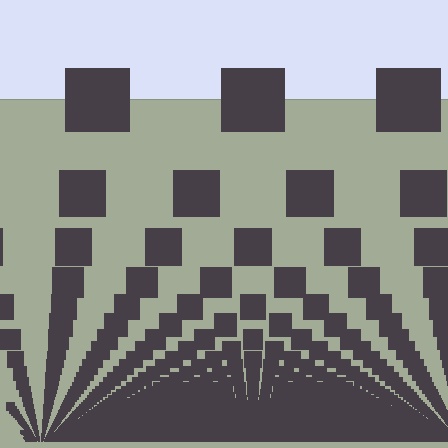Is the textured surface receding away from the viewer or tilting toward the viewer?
The surface appears to tilt toward the viewer. Texture elements get larger and sparser toward the top.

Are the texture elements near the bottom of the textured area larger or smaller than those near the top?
Smaller. The gradient is inverted — elements near the bottom are smaller and denser.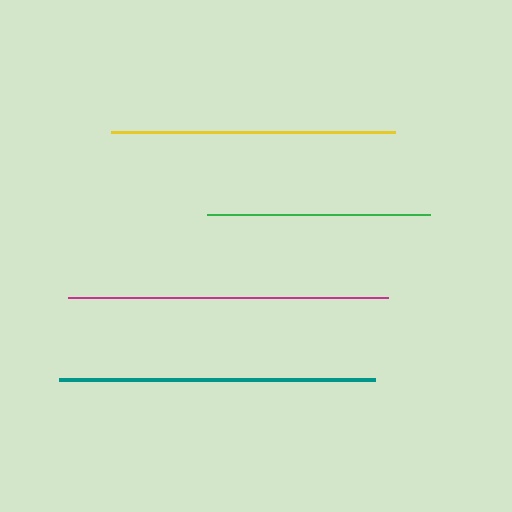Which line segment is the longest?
The magenta line is the longest at approximately 321 pixels.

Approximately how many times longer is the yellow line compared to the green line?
The yellow line is approximately 1.3 times the length of the green line.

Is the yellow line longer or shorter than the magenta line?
The magenta line is longer than the yellow line.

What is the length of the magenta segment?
The magenta segment is approximately 321 pixels long.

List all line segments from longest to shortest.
From longest to shortest: magenta, teal, yellow, green.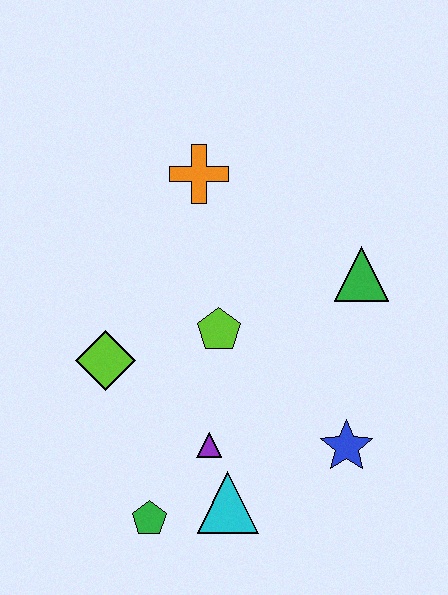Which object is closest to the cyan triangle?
The purple triangle is closest to the cyan triangle.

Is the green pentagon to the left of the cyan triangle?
Yes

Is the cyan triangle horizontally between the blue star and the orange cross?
Yes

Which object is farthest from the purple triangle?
The orange cross is farthest from the purple triangle.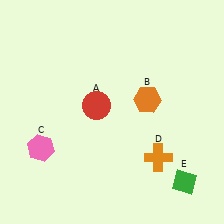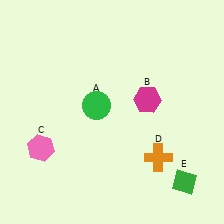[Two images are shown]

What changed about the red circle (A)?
In Image 1, A is red. In Image 2, it changed to green.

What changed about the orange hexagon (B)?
In Image 1, B is orange. In Image 2, it changed to magenta.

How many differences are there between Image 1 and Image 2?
There are 2 differences between the two images.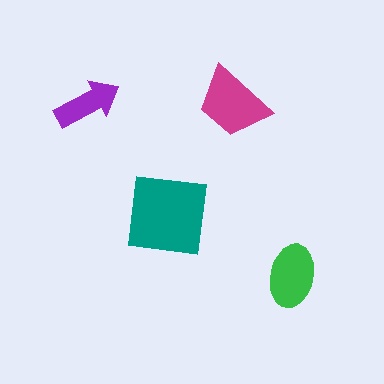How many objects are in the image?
There are 4 objects in the image.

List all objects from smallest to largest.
The purple arrow, the green ellipse, the magenta trapezoid, the teal square.